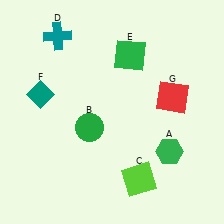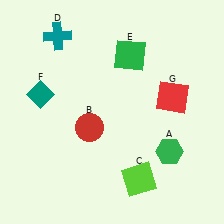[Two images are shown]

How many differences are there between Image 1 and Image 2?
There is 1 difference between the two images.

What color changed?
The circle (B) changed from green in Image 1 to red in Image 2.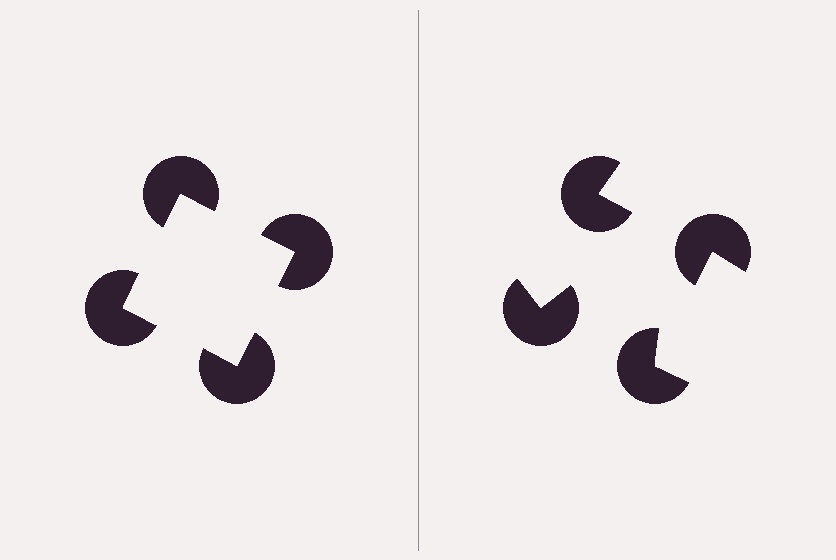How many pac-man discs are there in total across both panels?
8 — 4 on each side.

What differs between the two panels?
The pac-man discs are positioned identically on both sides; only the wedge orientations differ. On the left they align to a square; on the right they are misaligned.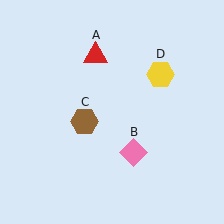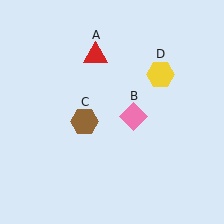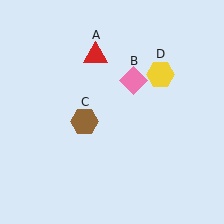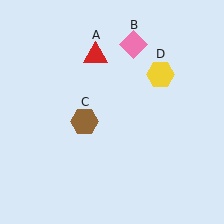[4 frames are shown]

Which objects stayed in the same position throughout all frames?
Red triangle (object A) and brown hexagon (object C) and yellow hexagon (object D) remained stationary.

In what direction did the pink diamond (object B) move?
The pink diamond (object B) moved up.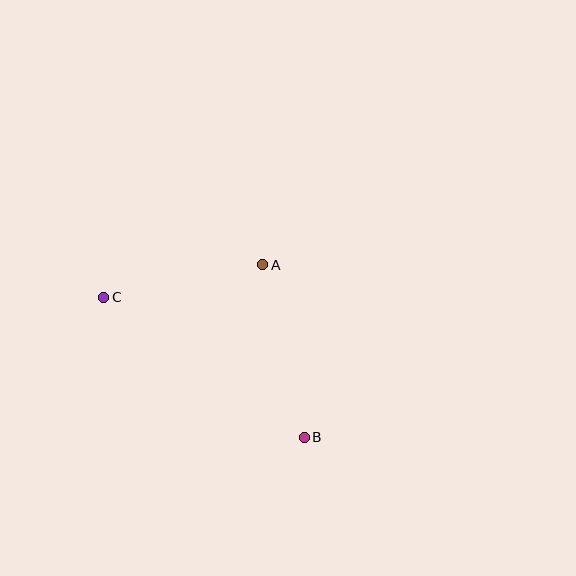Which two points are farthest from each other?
Points B and C are farthest from each other.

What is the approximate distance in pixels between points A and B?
The distance between A and B is approximately 177 pixels.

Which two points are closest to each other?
Points A and C are closest to each other.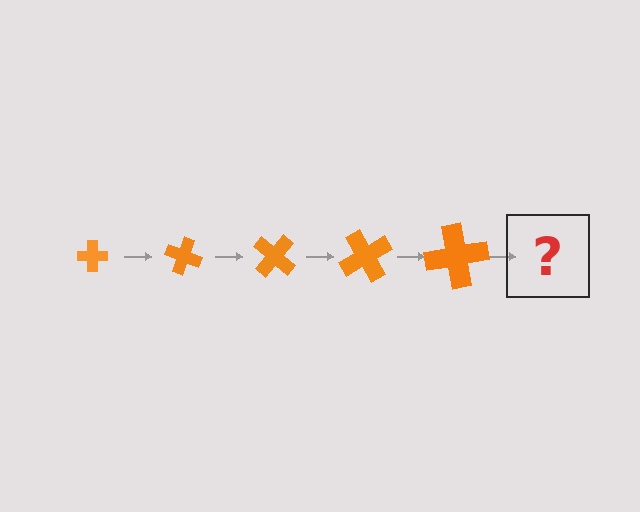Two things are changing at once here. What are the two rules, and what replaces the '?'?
The two rules are that the cross grows larger each step and it rotates 20 degrees each step. The '?' should be a cross, larger than the previous one and rotated 100 degrees from the start.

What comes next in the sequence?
The next element should be a cross, larger than the previous one and rotated 100 degrees from the start.